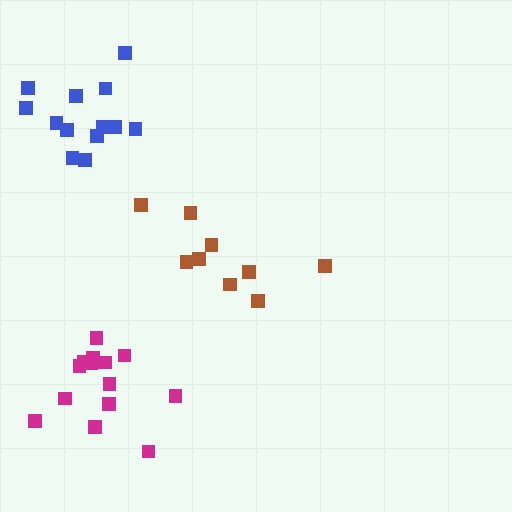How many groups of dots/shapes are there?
There are 3 groups.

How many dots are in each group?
Group 1: 9 dots, Group 2: 13 dots, Group 3: 14 dots (36 total).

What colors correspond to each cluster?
The clusters are colored: brown, blue, magenta.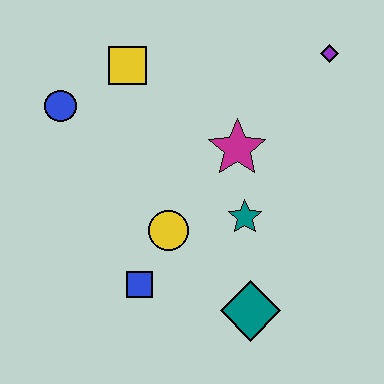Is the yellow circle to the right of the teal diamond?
No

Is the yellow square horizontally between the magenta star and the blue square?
No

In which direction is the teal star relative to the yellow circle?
The teal star is to the right of the yellow circle.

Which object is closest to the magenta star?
The teal star is closest to the magenta star.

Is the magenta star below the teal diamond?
No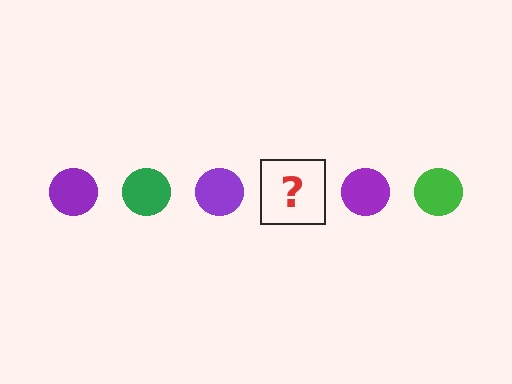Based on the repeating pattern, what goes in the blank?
The blank should be a green circle.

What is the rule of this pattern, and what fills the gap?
The rule is that the pattern cycles through purple, green circles. The gap should be filled with a green circle.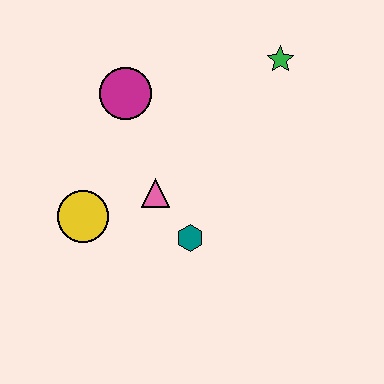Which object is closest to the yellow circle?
The pink triangle is closest to the yellow circle.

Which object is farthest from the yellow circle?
The green star is farthest from the yellow circle.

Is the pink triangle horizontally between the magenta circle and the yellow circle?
No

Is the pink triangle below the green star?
Yes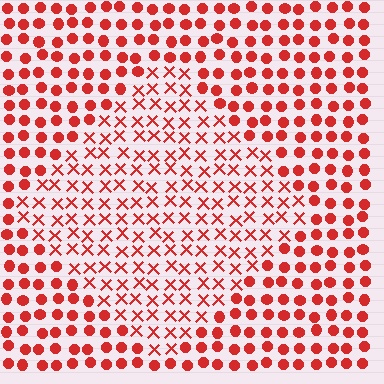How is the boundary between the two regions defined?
The boundary is defined by a change in element shape: X marks inside vs. circles outside. All elements share the same color and spacing.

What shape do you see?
I see a diamond.